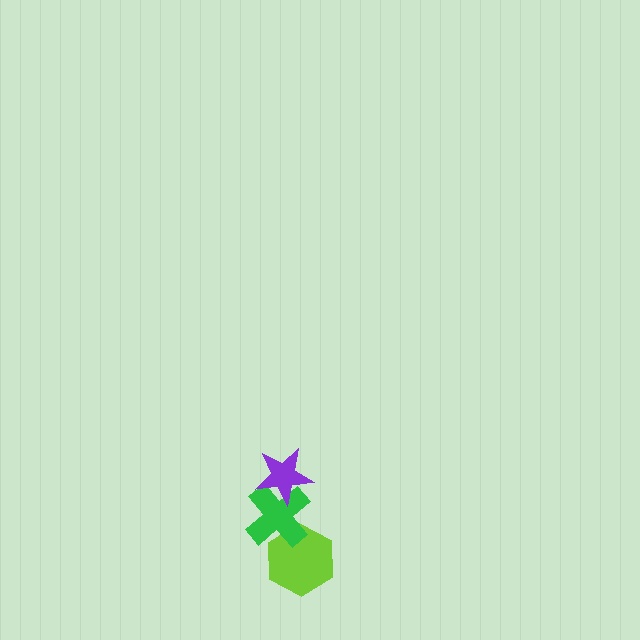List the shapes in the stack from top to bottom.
From top to bottom: the purple star, the green cross, the lime hexagon.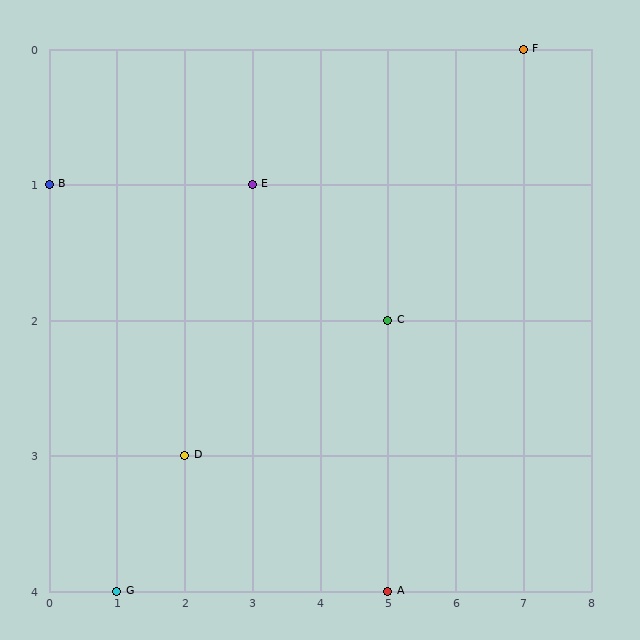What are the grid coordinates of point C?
Point C is at grid coordinates (5, 2).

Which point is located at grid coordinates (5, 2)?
Point C is at (5, 2).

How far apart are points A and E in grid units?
Points A and E are 2 columns and 3 rows apart (about 3.6 grid units diagonally).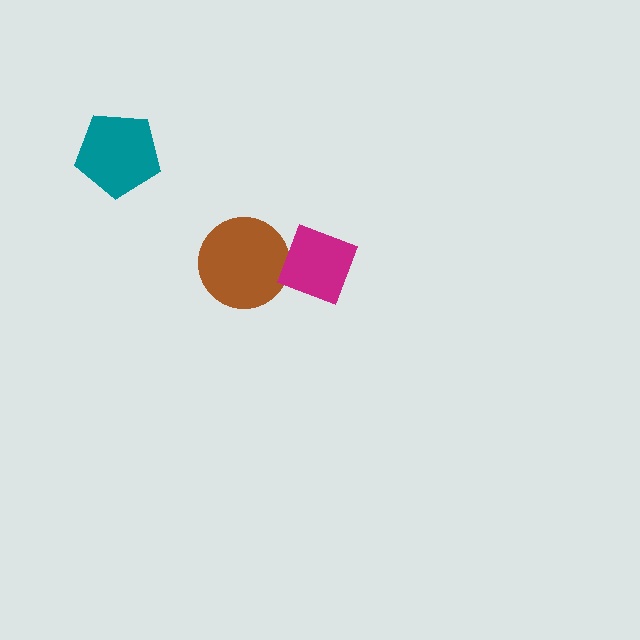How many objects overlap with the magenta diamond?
1 object overlaps with the magenta diamond.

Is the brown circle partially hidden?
Yes, it is partially covered by another shape.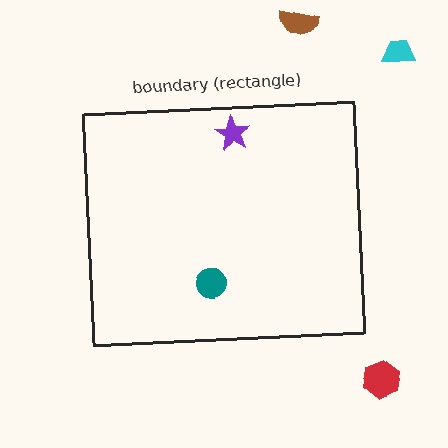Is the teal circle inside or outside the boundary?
Inside.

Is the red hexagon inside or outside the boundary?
Outside.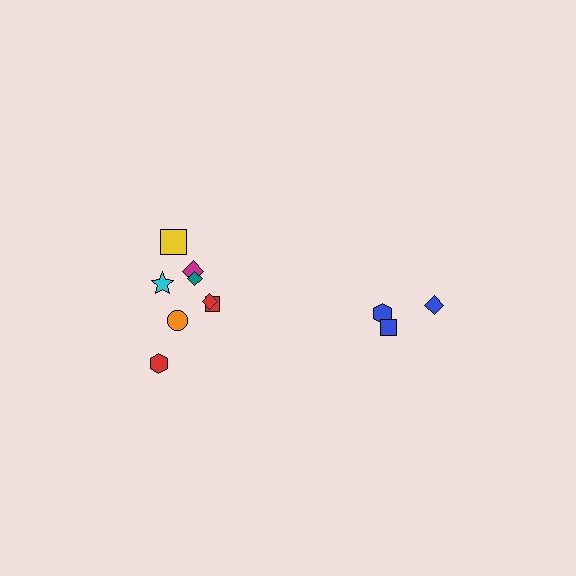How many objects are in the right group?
There are 3 objects.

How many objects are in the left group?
There are 8 objects.